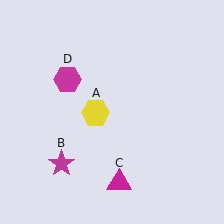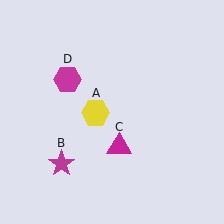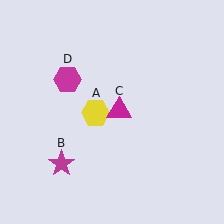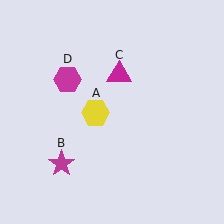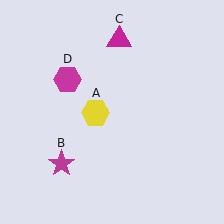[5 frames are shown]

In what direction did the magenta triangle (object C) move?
The magenta triangle (object C) moved up.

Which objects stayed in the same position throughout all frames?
Yellow hexagon (object A) and magenta star (object B) and magenta hexagon (object D) remained stationary.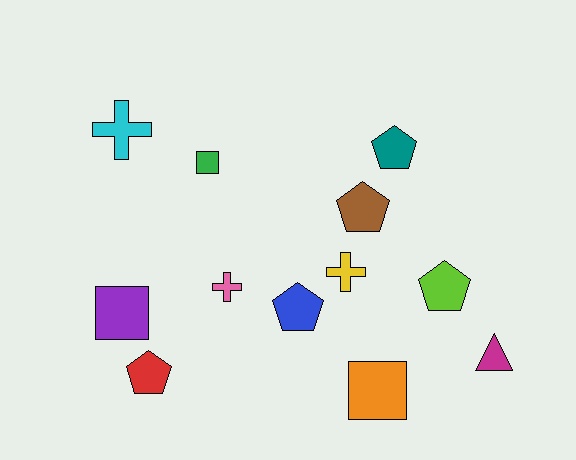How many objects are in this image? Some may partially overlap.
There are 12 objects.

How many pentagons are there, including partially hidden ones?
There are 5 pentagons.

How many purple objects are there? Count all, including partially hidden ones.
There is 1 purple object.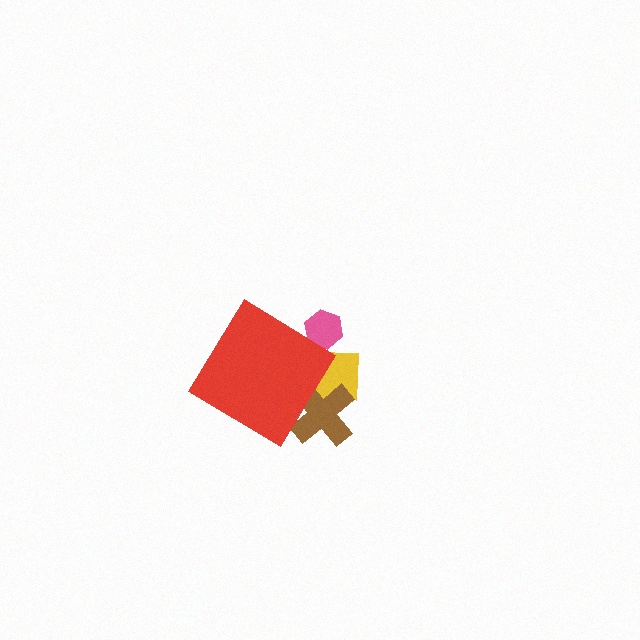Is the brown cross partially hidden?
Yes, the brown cross is partially hidden behind the red diamond.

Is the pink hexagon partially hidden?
Yes, the pink hexagon is partially hidden behind the red diamond.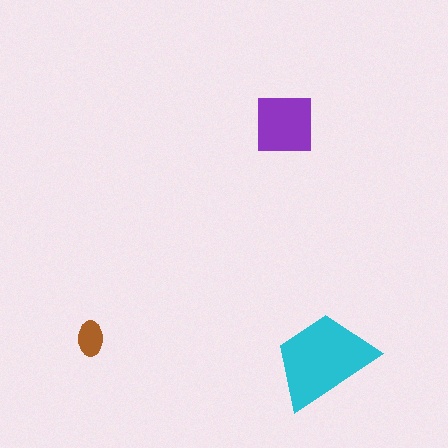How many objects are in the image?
There are 3 objects in the image.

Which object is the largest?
The cyan trapezoid.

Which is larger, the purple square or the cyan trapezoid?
The cyan trapezoid.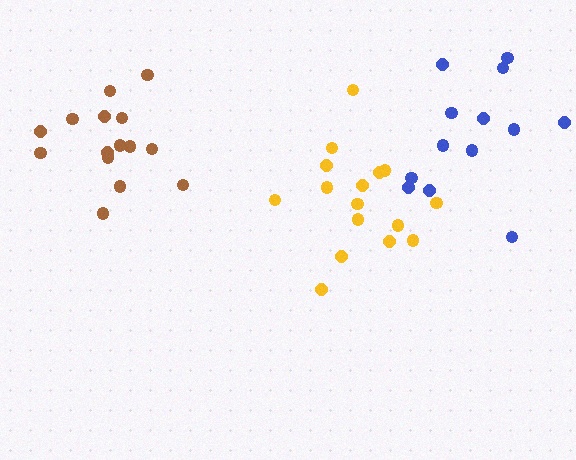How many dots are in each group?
Group 1: 16 dots, Group 2: 15 dots, Group 3: 13 dots (44 total).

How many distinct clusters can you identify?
There are 3 distinct clusters.